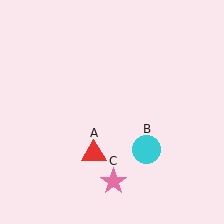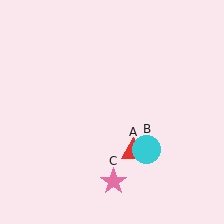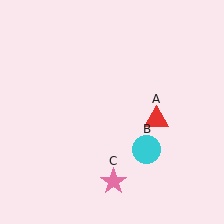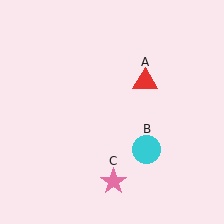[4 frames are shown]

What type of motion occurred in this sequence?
The red triangle (object A) rotated counterclockwise around the center of the scene.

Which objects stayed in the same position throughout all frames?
Cyan circle (object B) and pink star (object C) remained stationary.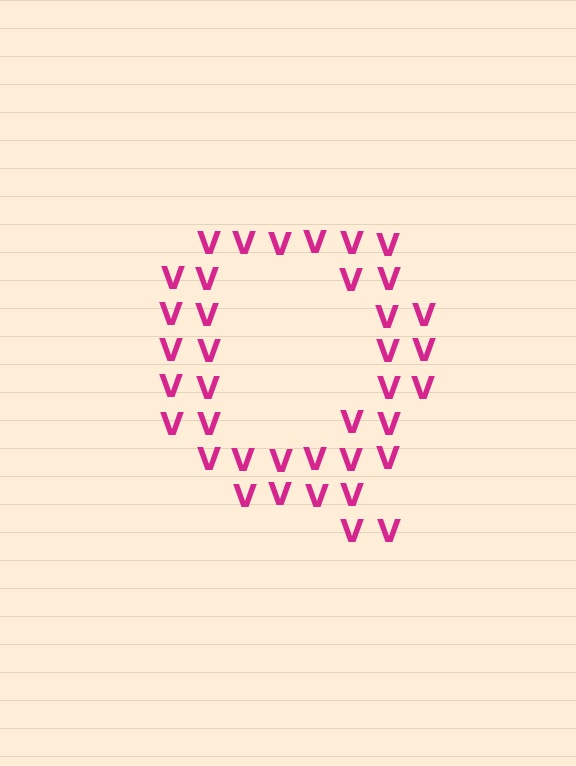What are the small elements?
The small elements are letter V's.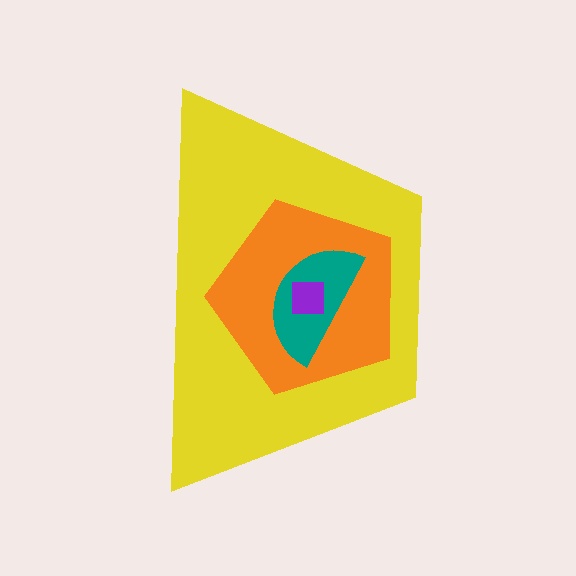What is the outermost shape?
The yellow trapezoid.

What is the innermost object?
The purple square.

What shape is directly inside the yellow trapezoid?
The orange pentagon.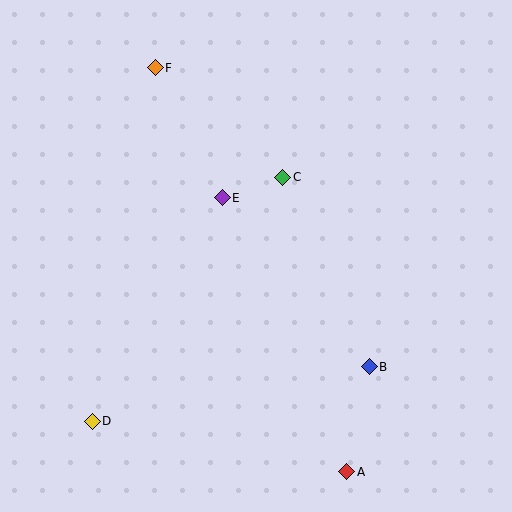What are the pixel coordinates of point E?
Point E is at (222, 198).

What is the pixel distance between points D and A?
The distance between D and A is 260 pixels.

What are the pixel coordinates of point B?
Point B is at (369, 367).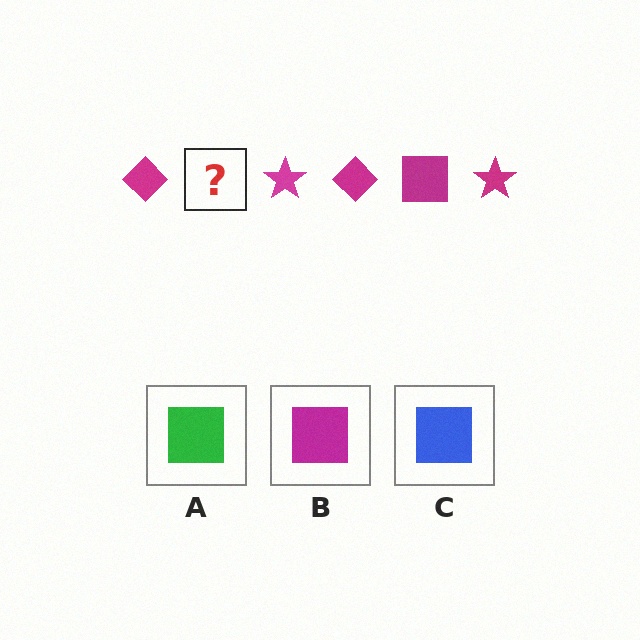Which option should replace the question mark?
Option B.